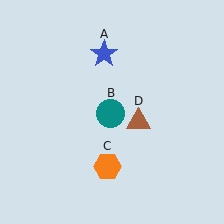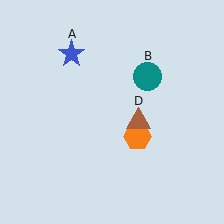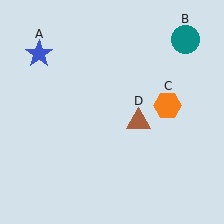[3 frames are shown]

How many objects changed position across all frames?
3 objects changed position: blue star (object A), teal circle (object B), orange hexagon (object C).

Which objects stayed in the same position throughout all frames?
Brown triangle (object D) remained stationary.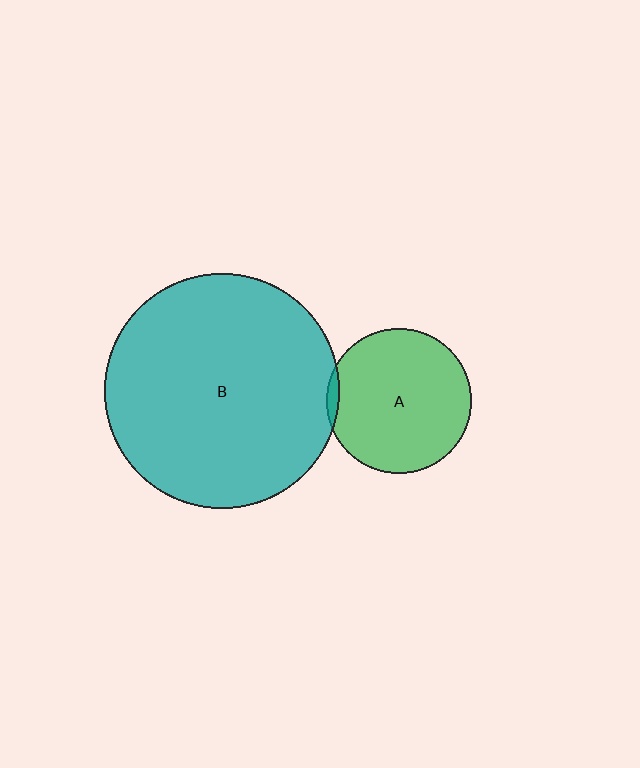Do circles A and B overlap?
Yes.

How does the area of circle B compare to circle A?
Approximately 2.6 times.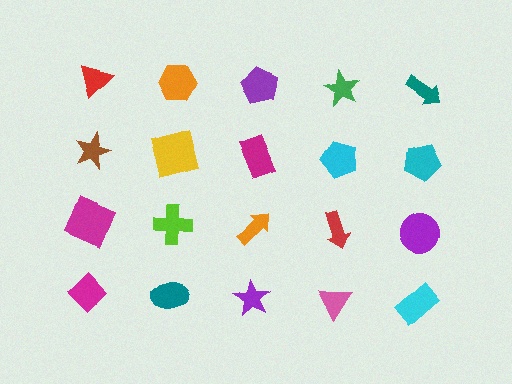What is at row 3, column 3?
An orange arrow.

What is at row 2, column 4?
A cyan pentagon.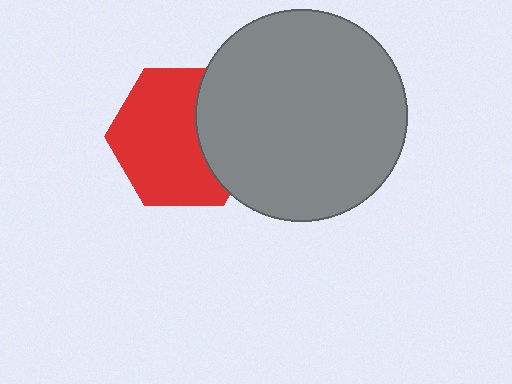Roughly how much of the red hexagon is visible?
Most of it is visible (roughly 68%).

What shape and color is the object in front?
The object in front is a gray circle.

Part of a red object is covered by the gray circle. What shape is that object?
It is a hexagon.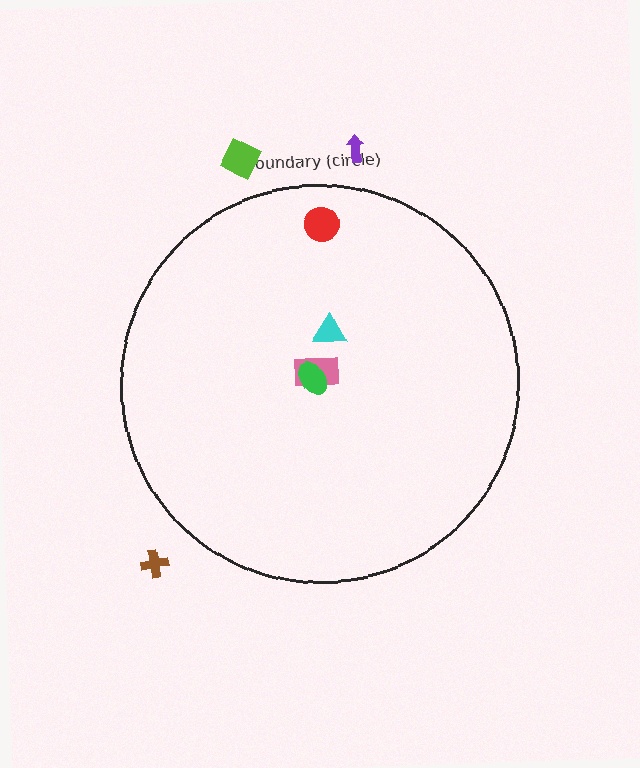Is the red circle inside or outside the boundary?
Inside.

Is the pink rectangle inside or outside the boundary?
Inside.